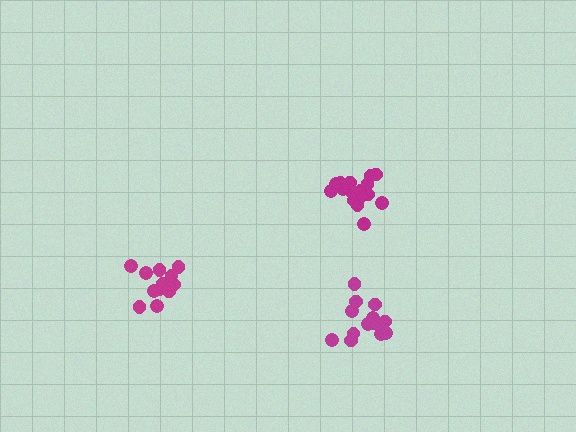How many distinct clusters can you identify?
There are 3 distinct clusters.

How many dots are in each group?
Group 1: 14 dots, Group 2: 17 dots, Group 3: 15 dots (46 total).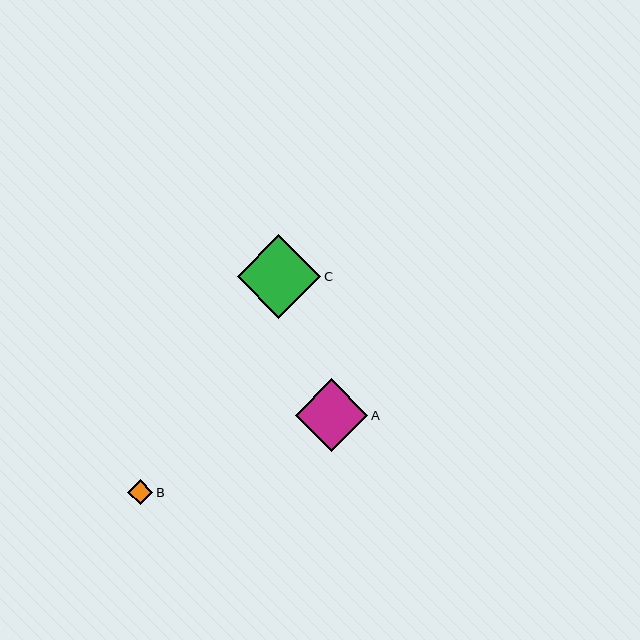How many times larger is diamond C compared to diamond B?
Diamond C is approximately 3.3 times the size of diamond B.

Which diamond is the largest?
Diamond C is the largest with a size of approximately 84 pixels.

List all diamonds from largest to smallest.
From largest to smallest: C, A, B.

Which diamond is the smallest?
Diamond B is the smallest with a size of approximately 25 pixels.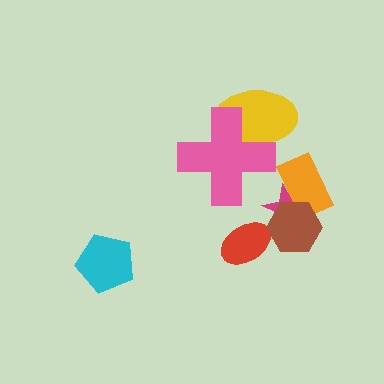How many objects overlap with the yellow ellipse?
1 object overlaps with the yellow ellipse.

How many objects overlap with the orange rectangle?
2 objects overlap with the orange rectangle.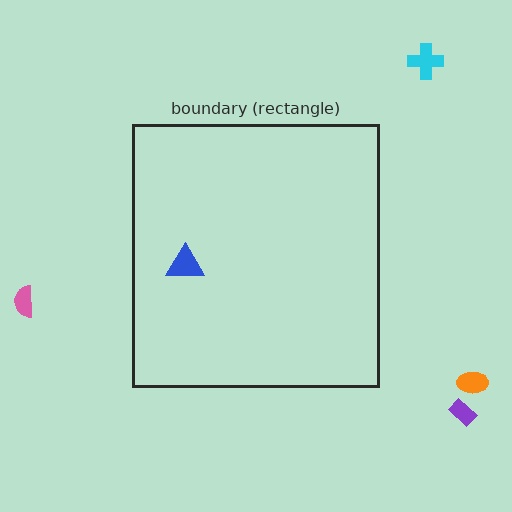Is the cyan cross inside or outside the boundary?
Outside.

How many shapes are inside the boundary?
1 inside, 4 outside.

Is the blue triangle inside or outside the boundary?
Inside.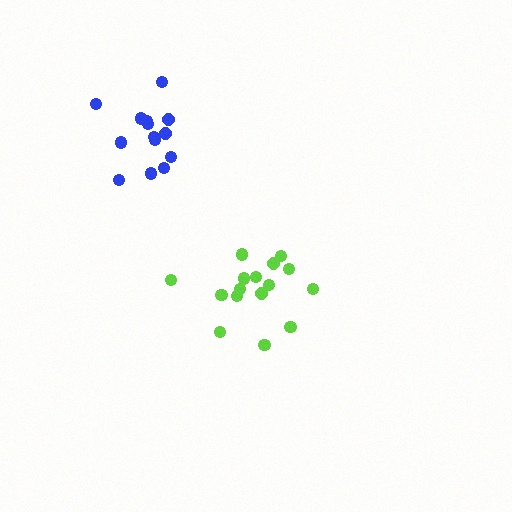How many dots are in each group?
Group 1: 16 dots, Group 2: 14 dots (30 total).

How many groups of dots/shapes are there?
There are 2 groups.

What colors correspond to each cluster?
The clusters are colored: lime, blue.